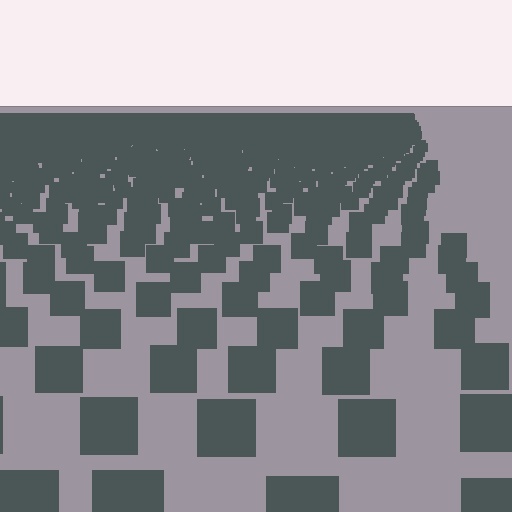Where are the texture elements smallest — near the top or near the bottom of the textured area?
Near the top.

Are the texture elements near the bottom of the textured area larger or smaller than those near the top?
Larger. Near the bottom, elements are closer to the viewer and appear at a bigger on-screen size.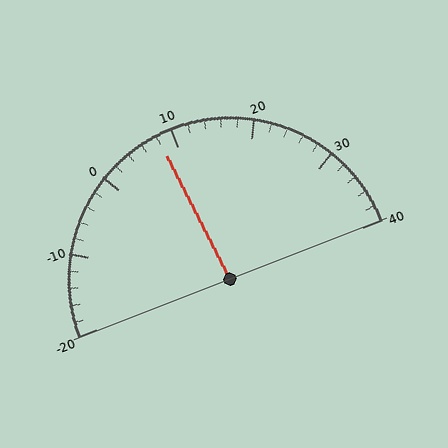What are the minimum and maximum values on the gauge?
The gauge ranges from -20 to 40.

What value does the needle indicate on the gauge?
The needle indicates approximately 8.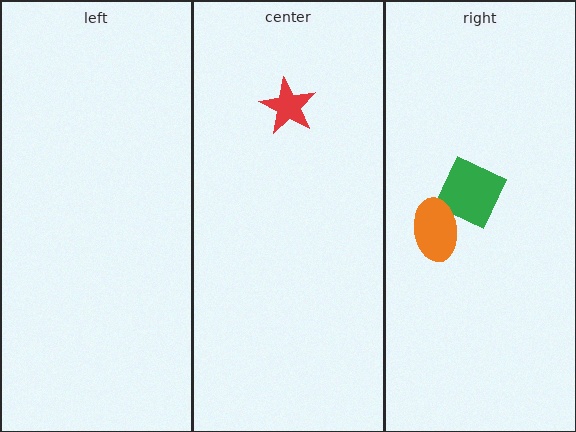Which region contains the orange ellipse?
The right region.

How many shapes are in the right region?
2.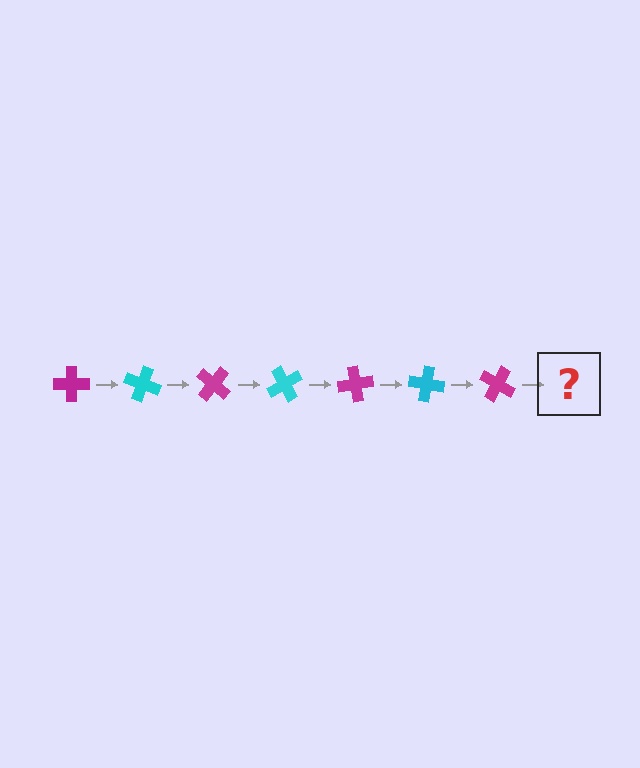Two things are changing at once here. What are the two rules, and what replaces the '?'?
The two rules are that it rotates 20 degrees each step and the color cycles through magenta and cyan. The '?' should be a cyan cross, rotated 140 degrees from the start.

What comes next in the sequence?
The next element should be a cyan cross, rotated 140 degrees from the start.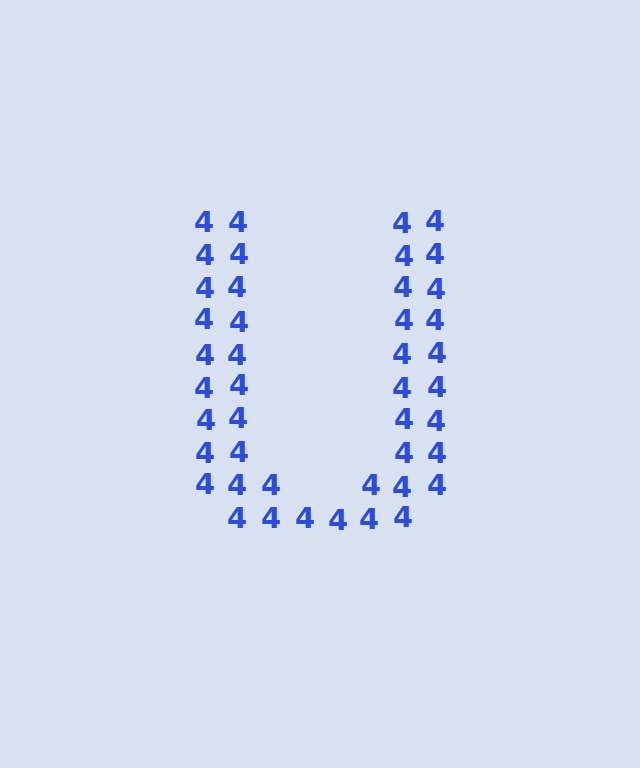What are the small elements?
The small elements are digit 4's.